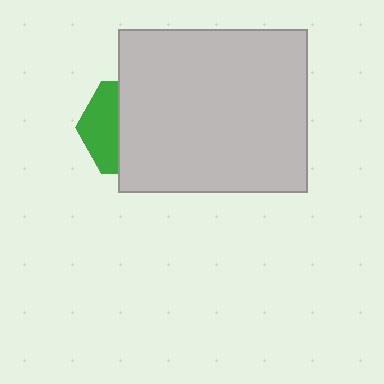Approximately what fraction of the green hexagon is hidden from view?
Roughly 64% of the green hexagon is hidden behind the light gray rectangle.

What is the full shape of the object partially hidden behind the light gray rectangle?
The partially hidden object is a green hexagon.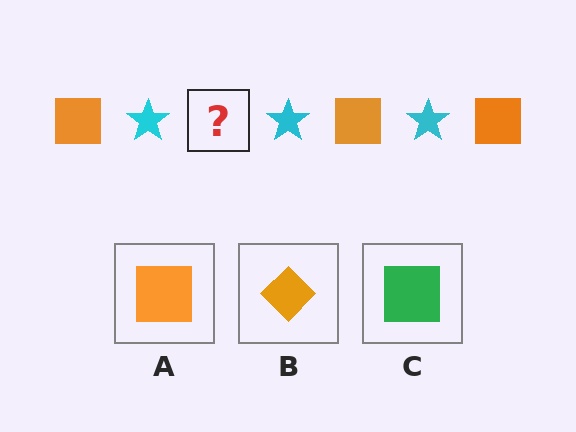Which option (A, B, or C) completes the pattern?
A.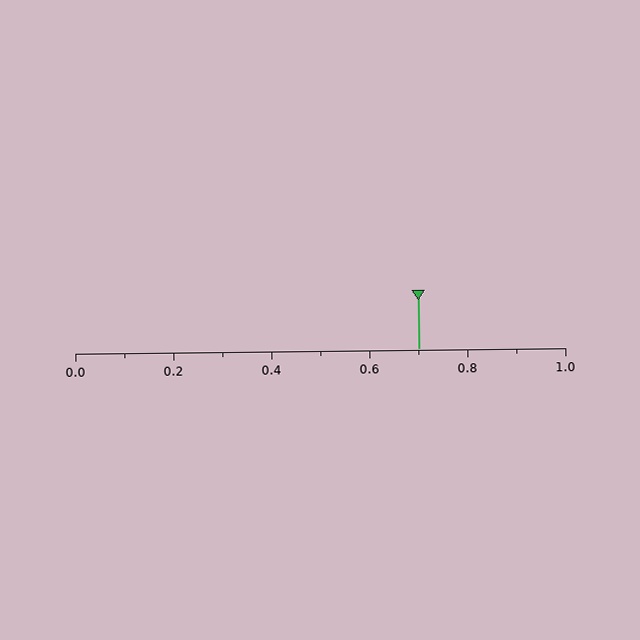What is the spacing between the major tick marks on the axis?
The major ticks are spaced 0.2 apart.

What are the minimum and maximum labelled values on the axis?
The axis runs from 0.0 to 1.0.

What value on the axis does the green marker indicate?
The marker indicates approximately 0.7.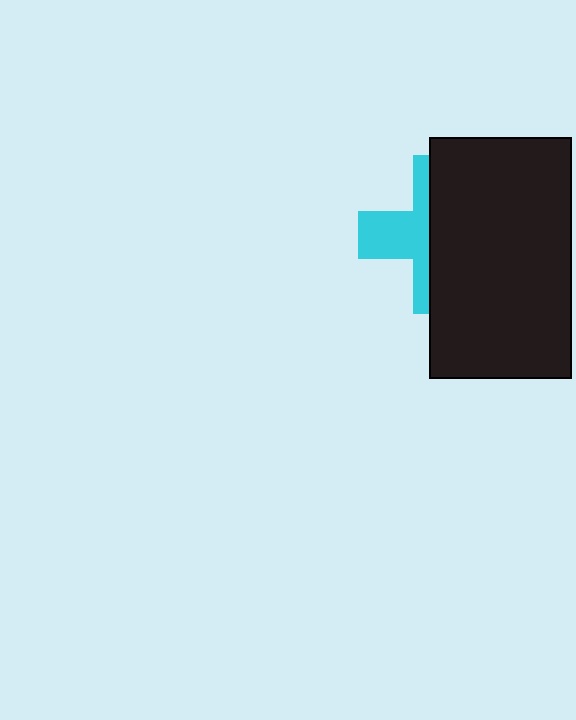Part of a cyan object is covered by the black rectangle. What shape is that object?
It is a cross.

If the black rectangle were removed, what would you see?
You would see the complete cyan cross.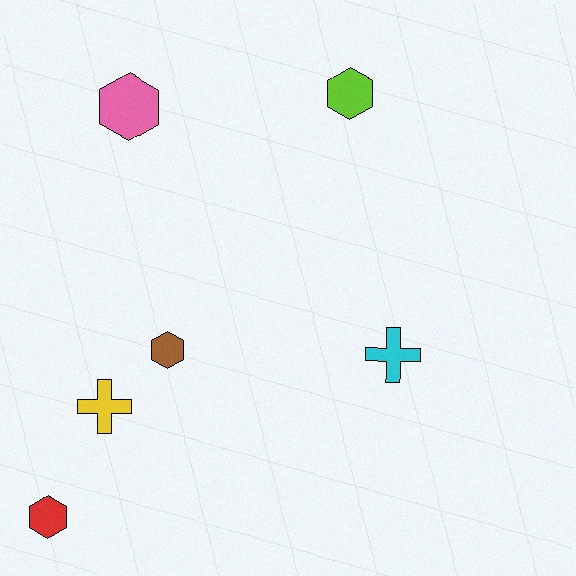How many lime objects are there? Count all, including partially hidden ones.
There is 1 lime object.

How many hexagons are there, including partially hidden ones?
There are 4 hexagons.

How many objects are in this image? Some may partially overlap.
There are 6 objects.